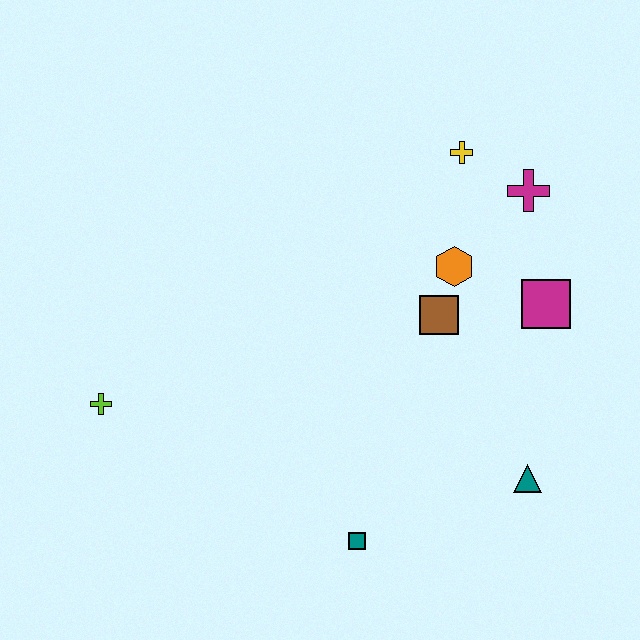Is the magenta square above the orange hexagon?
No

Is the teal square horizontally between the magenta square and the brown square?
No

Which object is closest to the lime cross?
The teal square is closest to the lime cross.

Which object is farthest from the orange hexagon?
The lime cross is farthest from the orange hexagon.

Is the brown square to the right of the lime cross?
Yes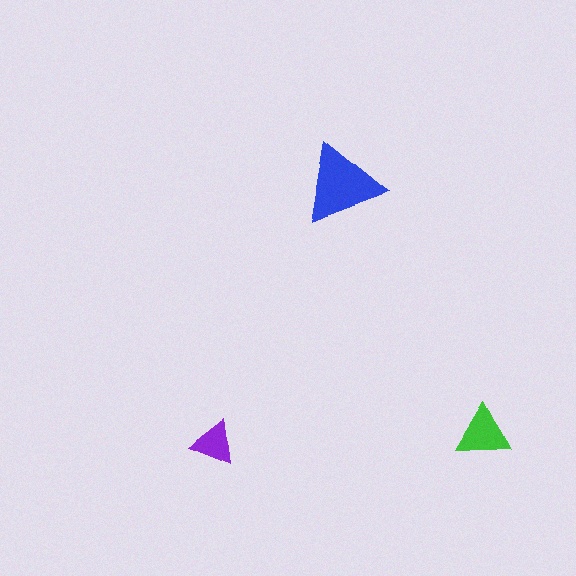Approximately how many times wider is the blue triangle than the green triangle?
About 1.5 times wider.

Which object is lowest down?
The green triangle is bottommost.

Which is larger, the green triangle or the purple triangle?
The green one.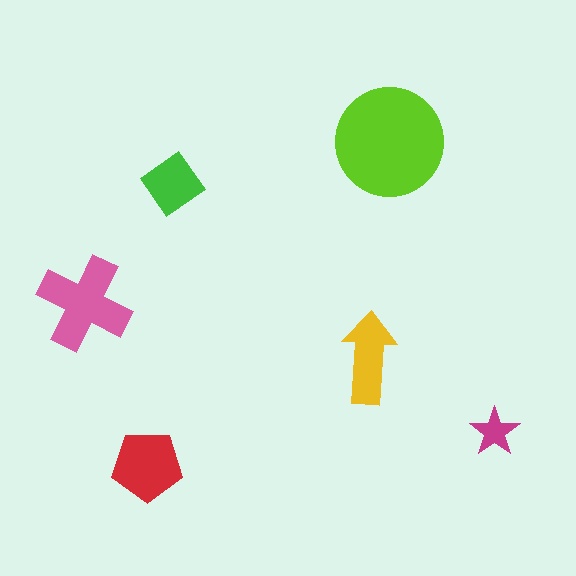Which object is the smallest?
The magenta star.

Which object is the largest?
The lime circle.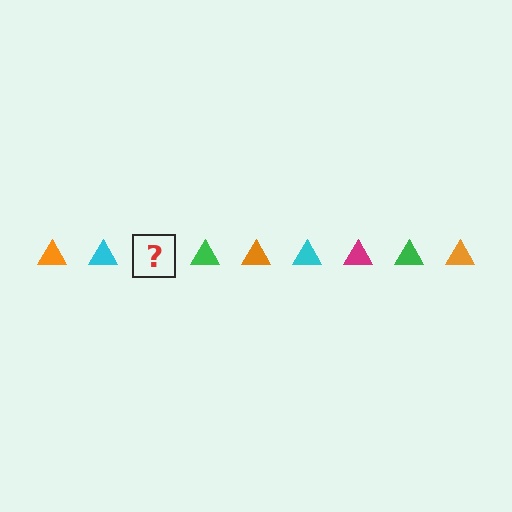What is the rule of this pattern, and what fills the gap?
The rule is that the pattern cycles through orange, cyan, magenta, green triangles. The gap should be filled with a magenta triangle.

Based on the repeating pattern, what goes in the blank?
The blank should be a magenta triangle.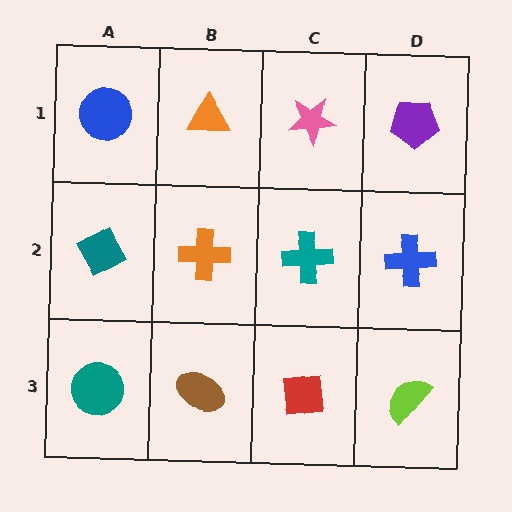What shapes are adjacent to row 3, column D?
A blue cross (row 2, column D), a red square (row 3, column C).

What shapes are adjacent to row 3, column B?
An orange cross (row 2, column B), a teal circle (row 3, column A), a red square (row 3, column C).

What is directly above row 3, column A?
A teal diamond.